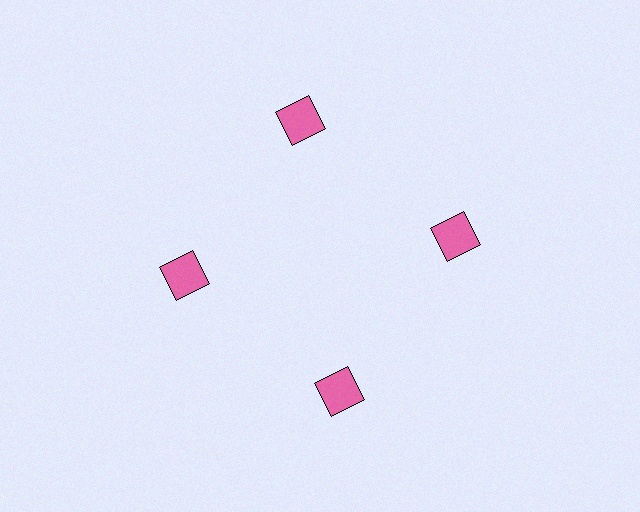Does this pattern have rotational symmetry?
Yes, this pattern has 4-fold rotational symmetry. It looks the same after rotating 90 degrees around the center.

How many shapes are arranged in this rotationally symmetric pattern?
There are 4 shapes, arranged in 4 groups of 1.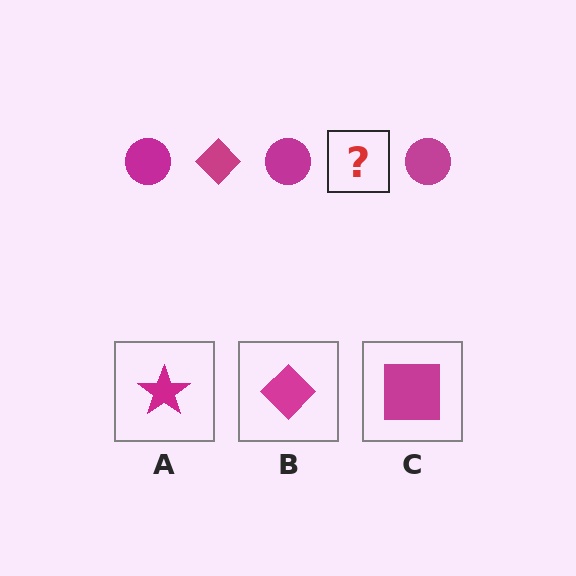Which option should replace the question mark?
Option B.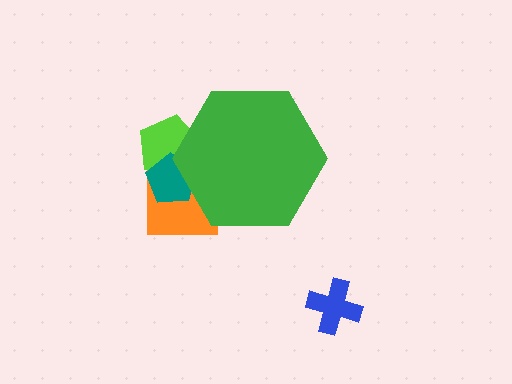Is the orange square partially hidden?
Yes, the orange square is partially hidden behind the green hexagon.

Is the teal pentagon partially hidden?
Yes, the teal pentagon is partially hidden behind the green hexagon.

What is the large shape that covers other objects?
A green hexagon.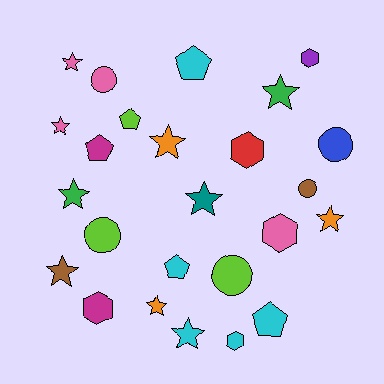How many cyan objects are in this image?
There are 5 cyan objects.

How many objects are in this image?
There are 25 objects.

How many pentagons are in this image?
There are 5 pentagons.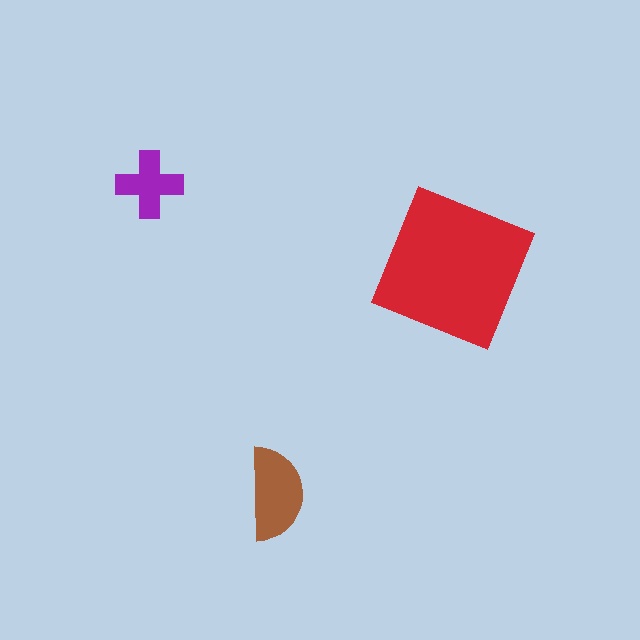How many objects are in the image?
There are 3 objects in the image.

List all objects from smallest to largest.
The purple cross, the brown semicircle, the red square.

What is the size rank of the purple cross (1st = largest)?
3rd.